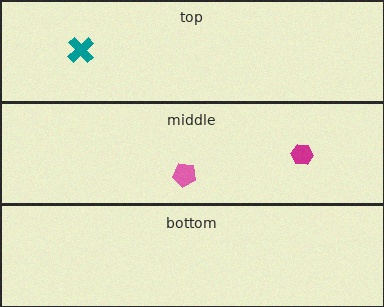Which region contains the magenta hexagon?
The middle region.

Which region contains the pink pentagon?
The middle region.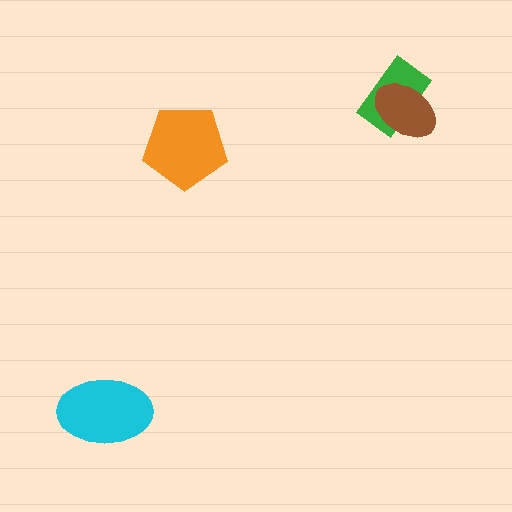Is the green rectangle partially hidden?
Yes, it is partially covered by another shape.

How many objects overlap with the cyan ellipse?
0 objects overlap with the cyan ellipse.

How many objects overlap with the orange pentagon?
0 objects overlap with the orange pentagon.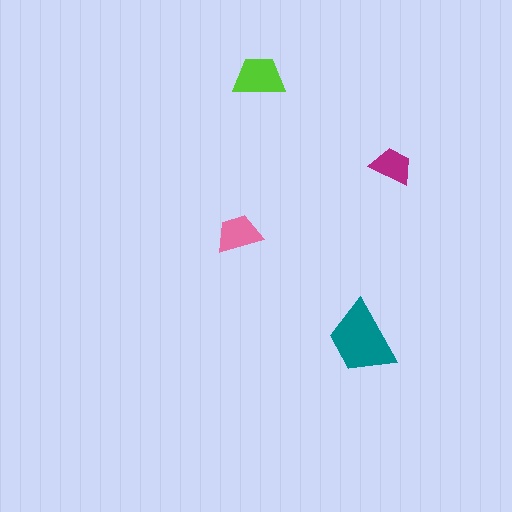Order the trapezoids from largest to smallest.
the teal one, the lime one, the pink one, the magenta one.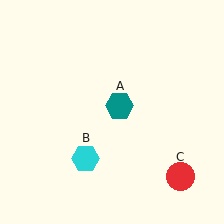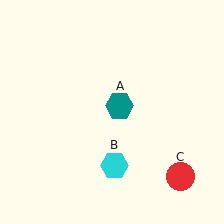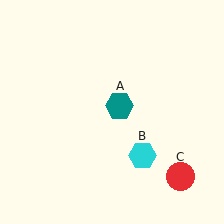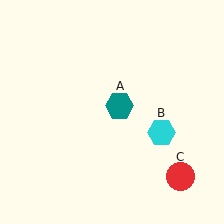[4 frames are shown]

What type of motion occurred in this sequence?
The cyan hexagon (object B) rotated counterclockwise around the center of the scene.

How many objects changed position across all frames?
1 object changed position: cyan hexagon (object B).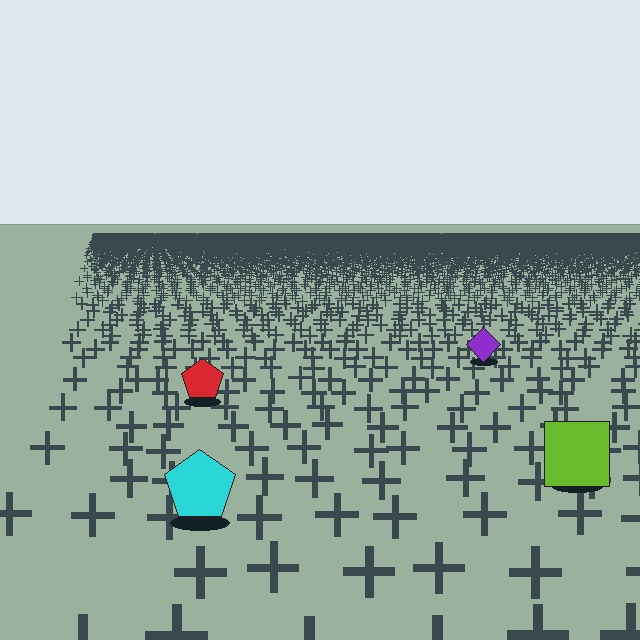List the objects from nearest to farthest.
From nearest to farthest: the cyan pentagon, the lime square, the red pentagon, the purple diamond.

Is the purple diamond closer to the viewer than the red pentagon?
No. The red pentagon is closer — you can tell from the texture gradient: the ground texture is coarser near it.